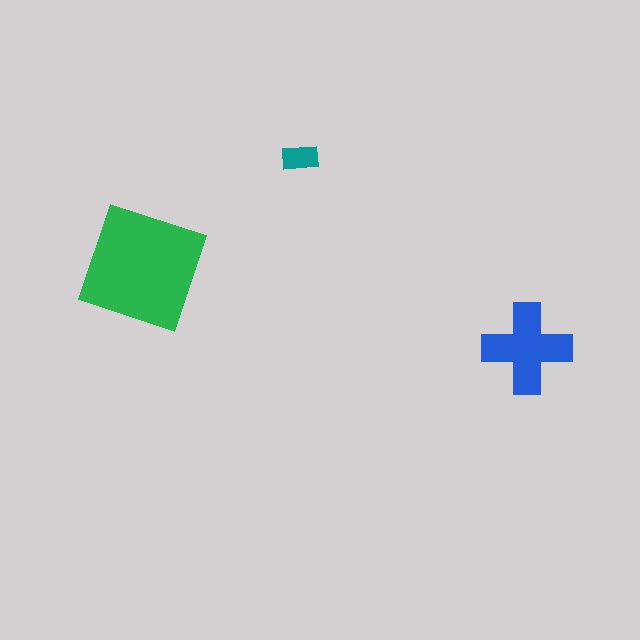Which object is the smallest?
The teal rectangle.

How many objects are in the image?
There are 3 objects in the image.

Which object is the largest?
The green square.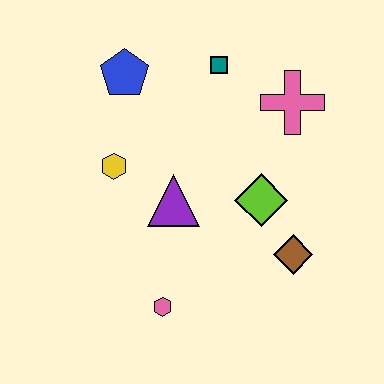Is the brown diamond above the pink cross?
No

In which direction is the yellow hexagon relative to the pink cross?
The yellow hexagon is to the left of the pink cross.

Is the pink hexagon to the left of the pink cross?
Yes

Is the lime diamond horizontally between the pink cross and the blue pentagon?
Yes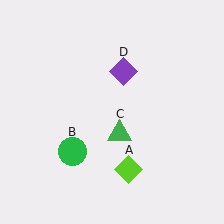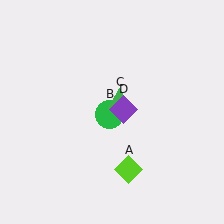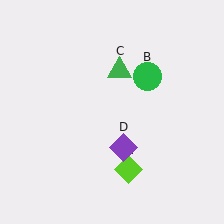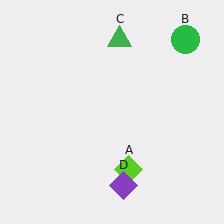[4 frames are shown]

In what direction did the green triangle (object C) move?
The green triangle (object C) moved up.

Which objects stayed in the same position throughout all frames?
Lime diamond (object A) remained stationary.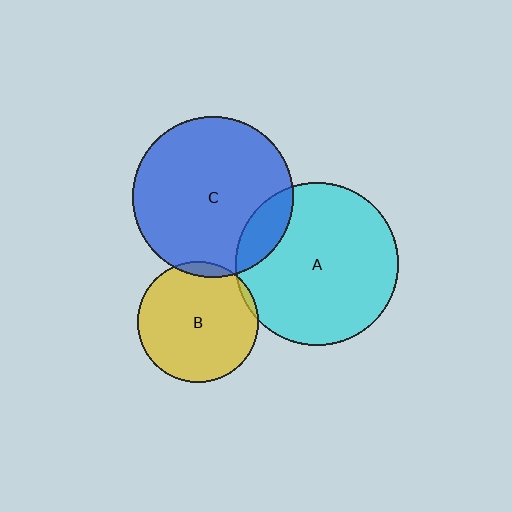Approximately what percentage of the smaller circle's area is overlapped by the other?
Approximately 5%.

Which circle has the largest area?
Circle A (cyan).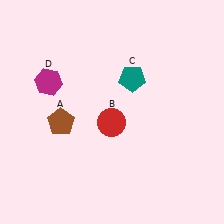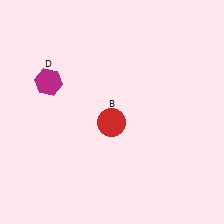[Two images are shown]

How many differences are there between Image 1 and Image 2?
There are 2 differences between the two images.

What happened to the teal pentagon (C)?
The teal pentagon (C) was removed in Image 2. It was in the top-right area of Image 1.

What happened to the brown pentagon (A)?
The brown pentagon (A) was removed in Image 2. It was in the bottom-left area of Image 1.